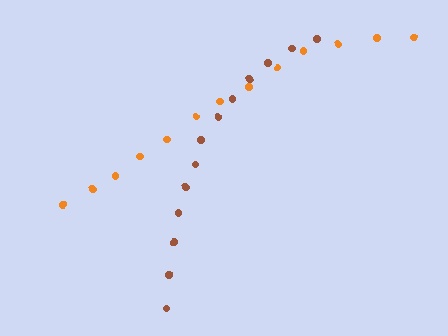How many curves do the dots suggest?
There are 2 distinct paths.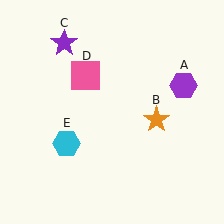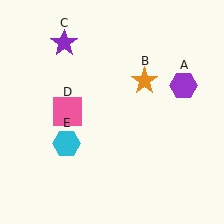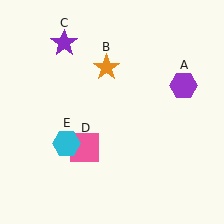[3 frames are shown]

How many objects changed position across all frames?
2 objects changed position: orange star (object B), pink square (object D).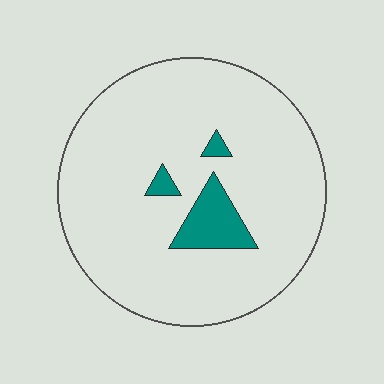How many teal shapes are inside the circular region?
3.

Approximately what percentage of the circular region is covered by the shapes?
Approximately 10%.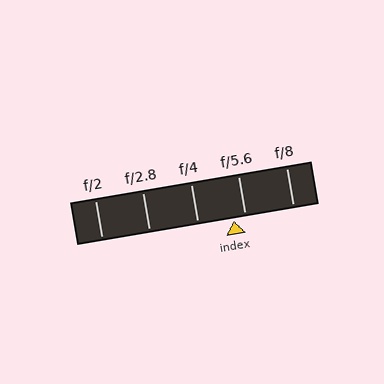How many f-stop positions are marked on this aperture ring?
There are 5 f-stop positions marked.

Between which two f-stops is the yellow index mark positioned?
The index mark is between f/4 and f/5.6.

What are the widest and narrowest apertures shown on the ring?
The widest aperture shown is f/2 and the narrowest is f/8.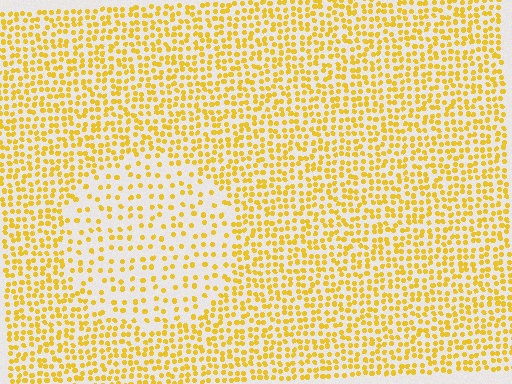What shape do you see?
I see a circle.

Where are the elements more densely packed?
The elements are more densely packed outside the circle boundary.